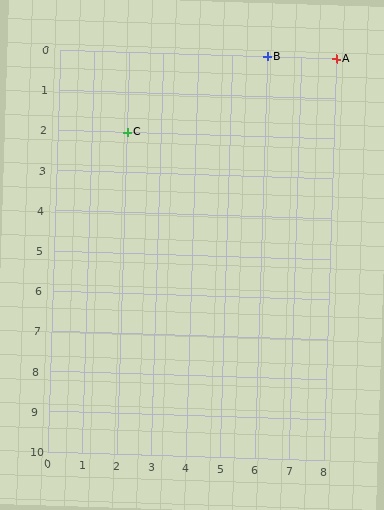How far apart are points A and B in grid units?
Points A and B are 2 columns apart.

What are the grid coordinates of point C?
Point C is at grid coordinates (2, 2).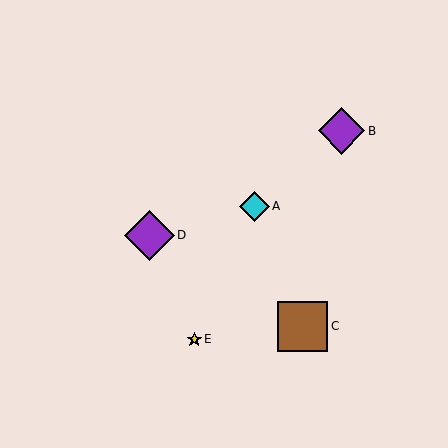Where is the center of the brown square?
The center of the brown square is at (303, 326).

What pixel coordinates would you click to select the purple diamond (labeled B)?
Click at (342, 131) to select the purple diamond B.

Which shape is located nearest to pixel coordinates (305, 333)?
The brown square (labeled C) at (303, 326) is nearest to that location.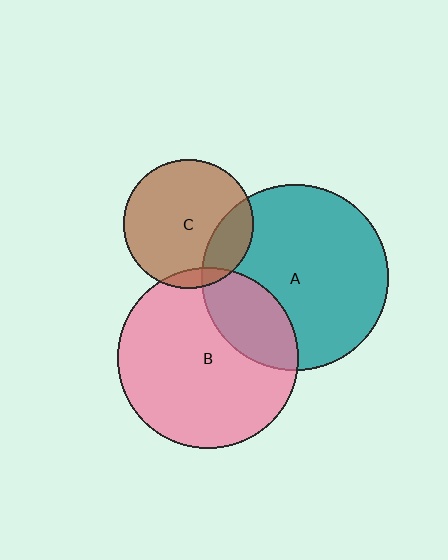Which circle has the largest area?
Circle A (teal).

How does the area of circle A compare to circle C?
Approximately 2.1 times.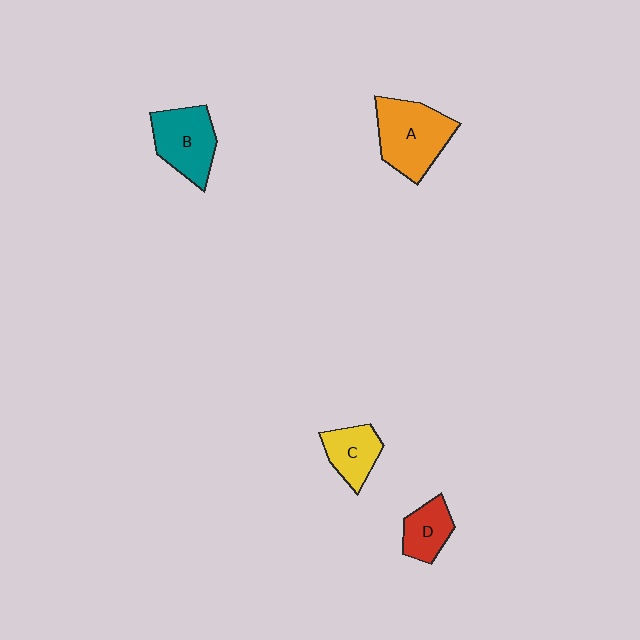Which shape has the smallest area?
Shape D (red).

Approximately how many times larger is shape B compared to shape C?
Approximately 1.4 times.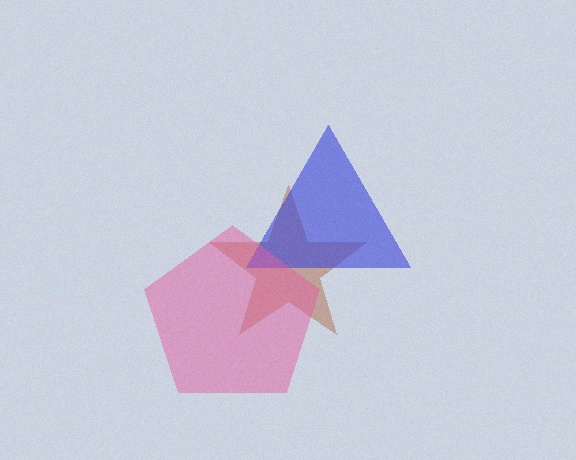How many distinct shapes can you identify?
There are 3 distinct shapes: a brown star, a blue triangle, a pink pentagon.